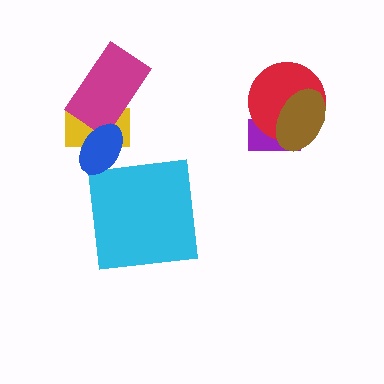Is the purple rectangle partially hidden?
Yes, it is partially covered by another shape.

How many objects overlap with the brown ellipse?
2 objects overlap with the brown ellipse.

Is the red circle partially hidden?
Yes, it is partially covered by another shape.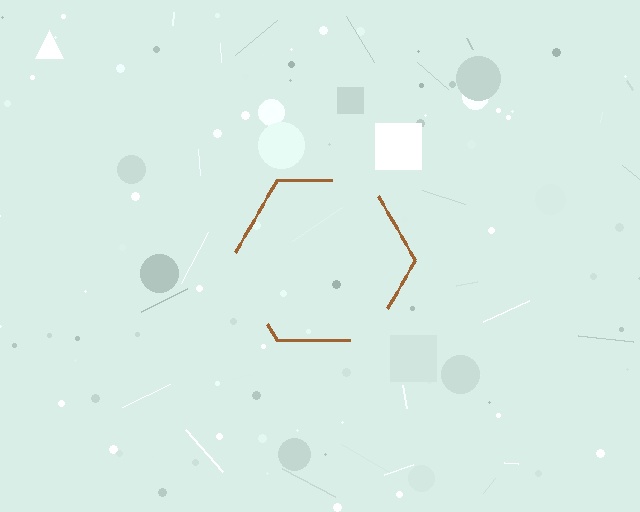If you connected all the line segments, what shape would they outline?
They would outline a hexagon.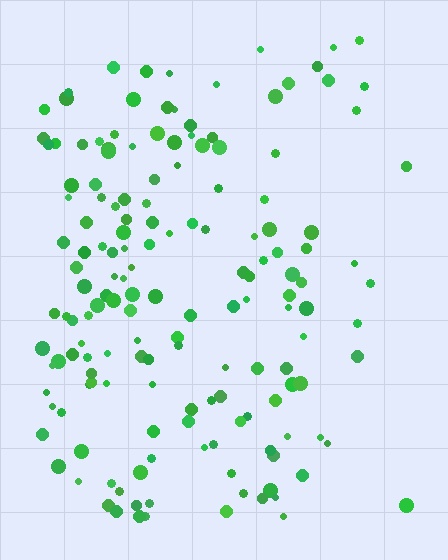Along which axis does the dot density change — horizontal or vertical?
Horizontal.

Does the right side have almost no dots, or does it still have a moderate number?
Still a moderate number, just noticeably fewer than the left.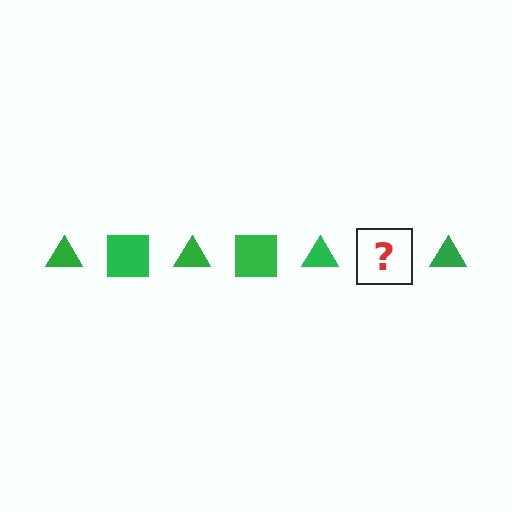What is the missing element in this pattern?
The missing element is a green square.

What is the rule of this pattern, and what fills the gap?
The rule is that the pattern cycles through triangle, square shapes in green. The gap should be filled with a green square.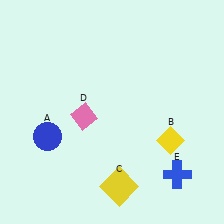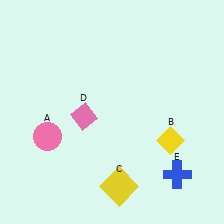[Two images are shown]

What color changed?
The circle (A) changed from blue in Image 1 to pink in Image 2.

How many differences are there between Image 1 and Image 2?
There is 1 difference between the two images.